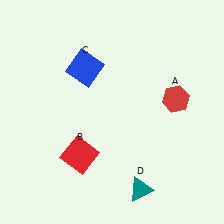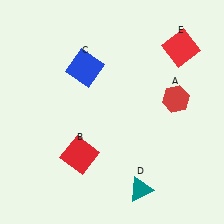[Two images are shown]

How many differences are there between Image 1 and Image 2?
There is 1 difference between the two images.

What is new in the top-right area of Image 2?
A red square (E) was added in the top-right area of Image 2.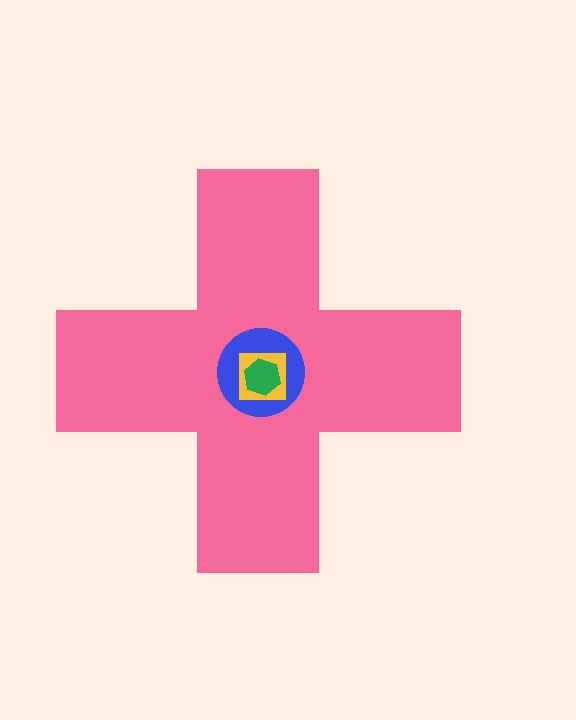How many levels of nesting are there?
4.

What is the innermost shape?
The green hexagon.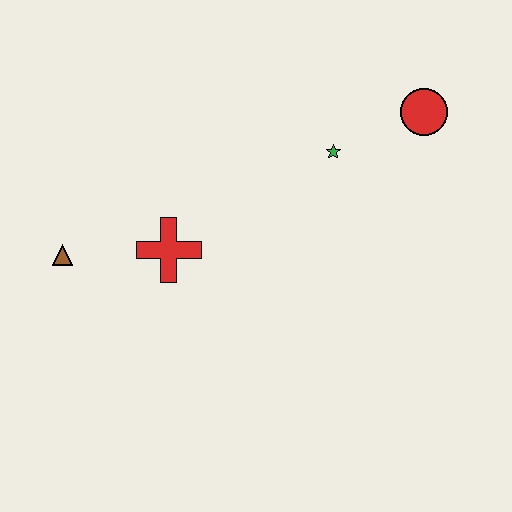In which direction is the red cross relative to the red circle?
The red cross is to the left of the red circle.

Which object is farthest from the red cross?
The red circle is farthest from the red cross.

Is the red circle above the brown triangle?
Yes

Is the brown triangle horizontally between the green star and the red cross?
No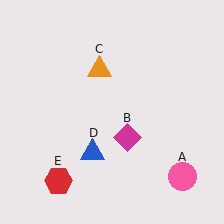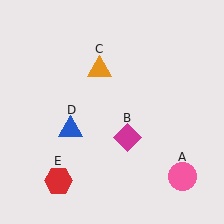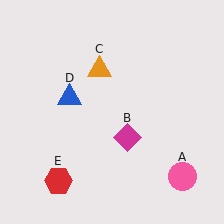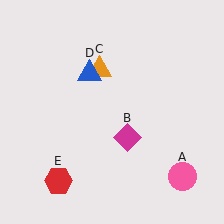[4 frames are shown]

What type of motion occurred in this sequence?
The blue triangle (object D) rotated clockwise around the center of the scene.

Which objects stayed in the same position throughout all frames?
Pink circle (object A) and magenta diamond (object B) and orange triangle (object C) and red hexagon (object E) remained stationary.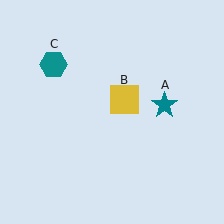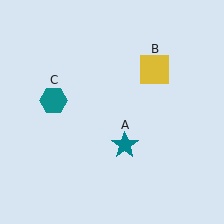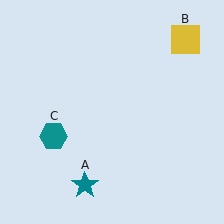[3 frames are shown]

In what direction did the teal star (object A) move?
The teal star (object A) moved down and to the left.